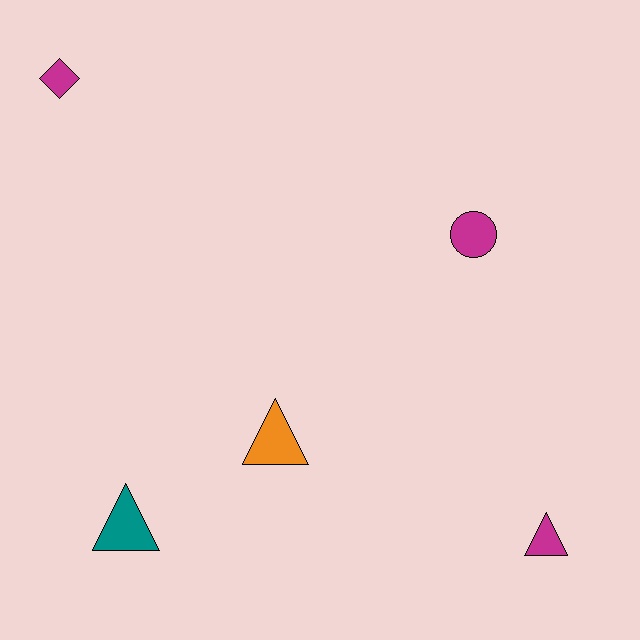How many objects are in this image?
There are 5 objects.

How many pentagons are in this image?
There are no pentagons.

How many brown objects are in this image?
There are no brown objects.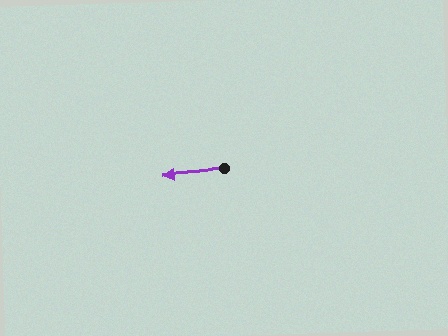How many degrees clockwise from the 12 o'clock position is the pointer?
Approximately 265 degrees.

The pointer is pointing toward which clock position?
Roughly 9 o'clock.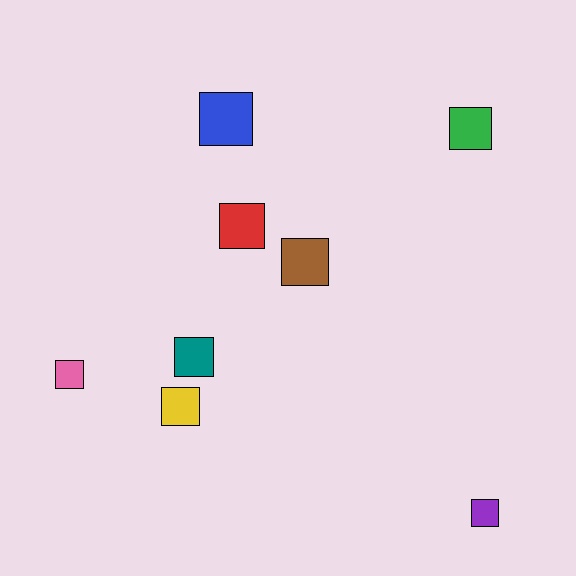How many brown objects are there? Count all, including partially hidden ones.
There is 1 brown object.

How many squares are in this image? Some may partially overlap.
There are 8 squares.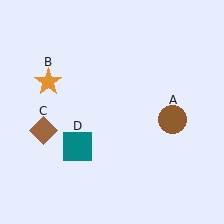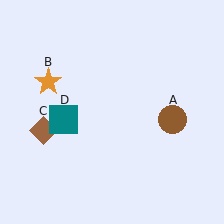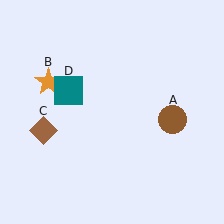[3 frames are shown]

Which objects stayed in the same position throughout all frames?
Brown circle (object A) and orange star (object B) and brown diamond (object C) remained stationary.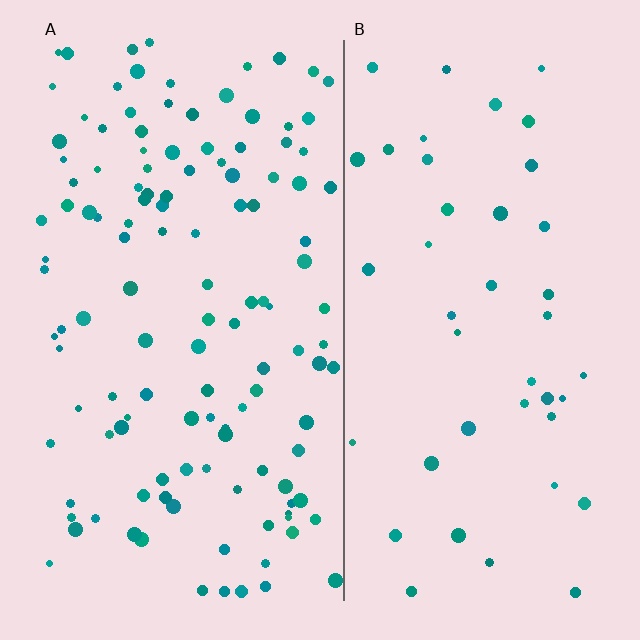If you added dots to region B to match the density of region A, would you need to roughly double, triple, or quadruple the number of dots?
Approximately triple.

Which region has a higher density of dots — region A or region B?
A (the left).